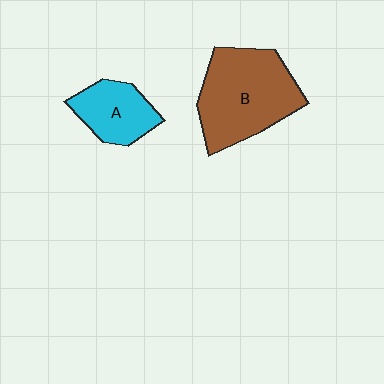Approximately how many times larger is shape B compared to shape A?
Approximately 1.9 times.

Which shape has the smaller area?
Shape A (cyan).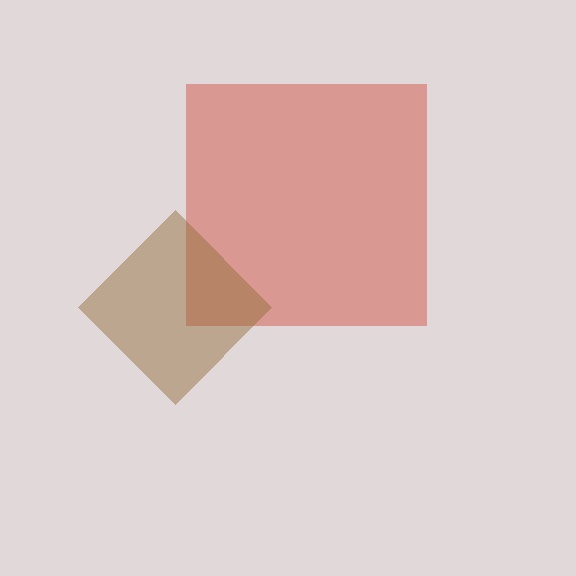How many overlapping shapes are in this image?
There are 2 overlapping shapes in the image.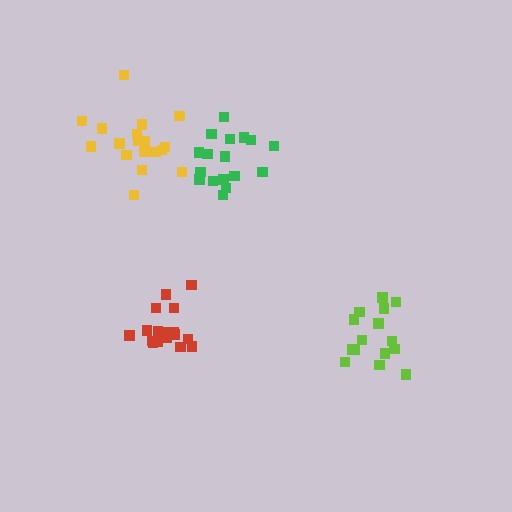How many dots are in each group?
Group 1: 17 dots, Group 2: 17 dots, Group 3: 15 dots, Group 4: 19 dots (68 total).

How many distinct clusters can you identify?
There are 4 distinct clusters.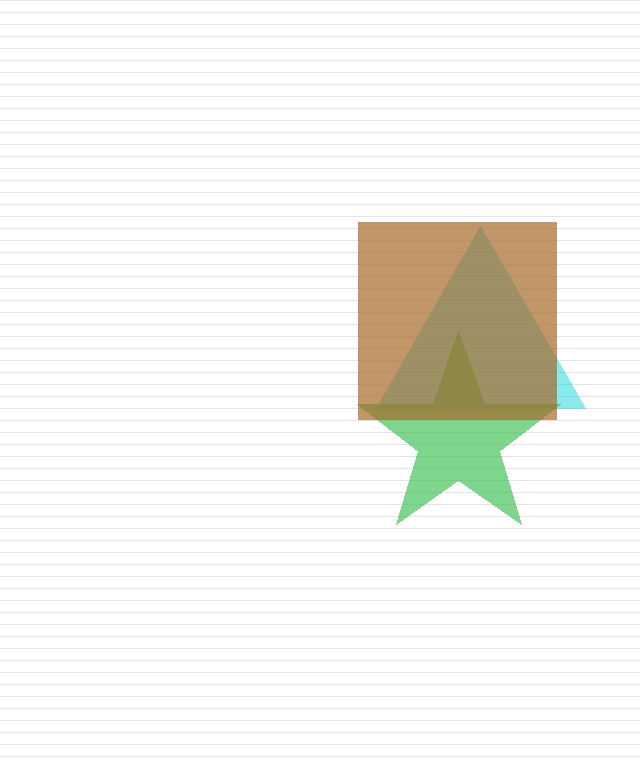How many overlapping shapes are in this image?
There are 3 overlapping shapes in the image.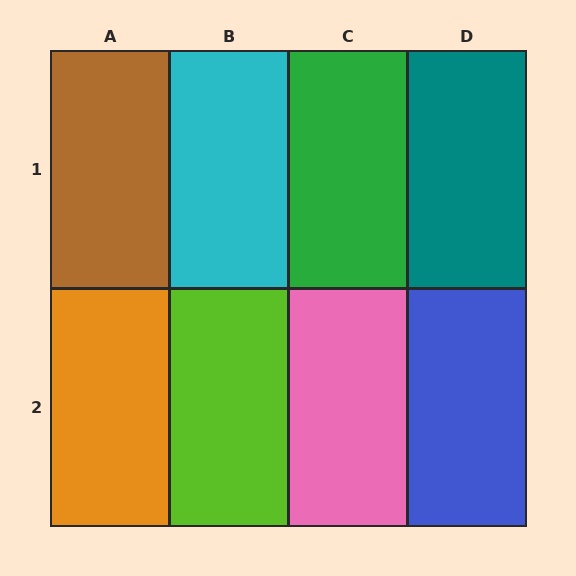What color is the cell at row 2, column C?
Pink.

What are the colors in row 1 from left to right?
Brown, cyan, green, teal.